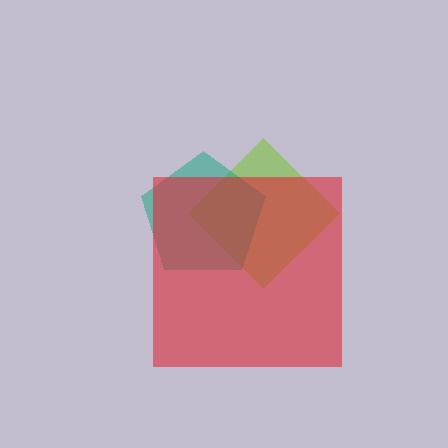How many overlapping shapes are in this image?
There are 3 overlapping shapes in the image.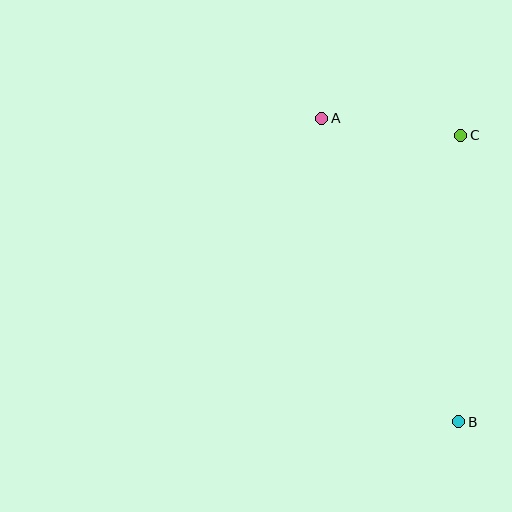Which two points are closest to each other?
Points A and C are closest to each other.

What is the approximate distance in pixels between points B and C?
The distance between B and C is approximately 287 pixels.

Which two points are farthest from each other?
Points A and B are farthest from each other.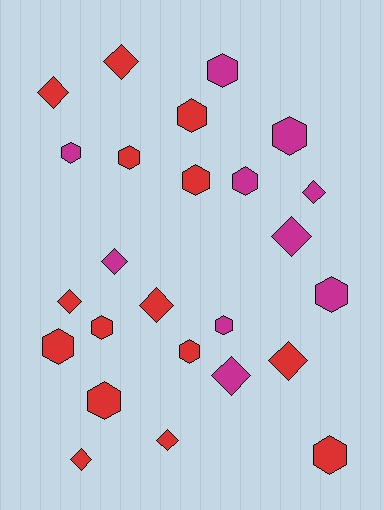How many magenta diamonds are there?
There are 4 magenta diamonds.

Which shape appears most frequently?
Hexagon, with 14 objects.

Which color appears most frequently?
Red, with 15 objects.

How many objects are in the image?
There are 25 objects.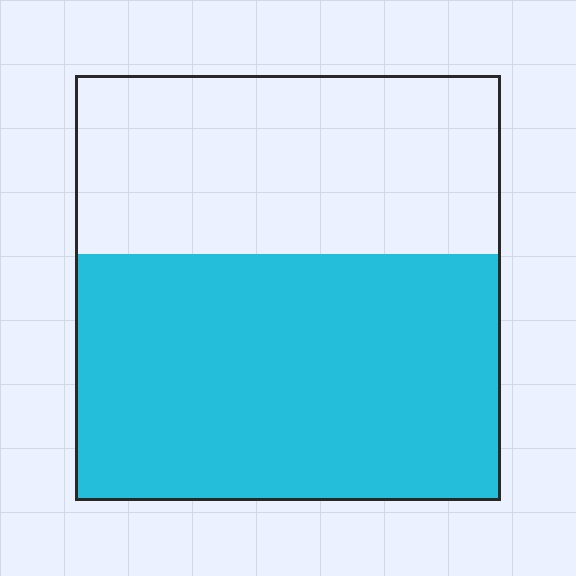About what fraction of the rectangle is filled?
About three fifths (3/5).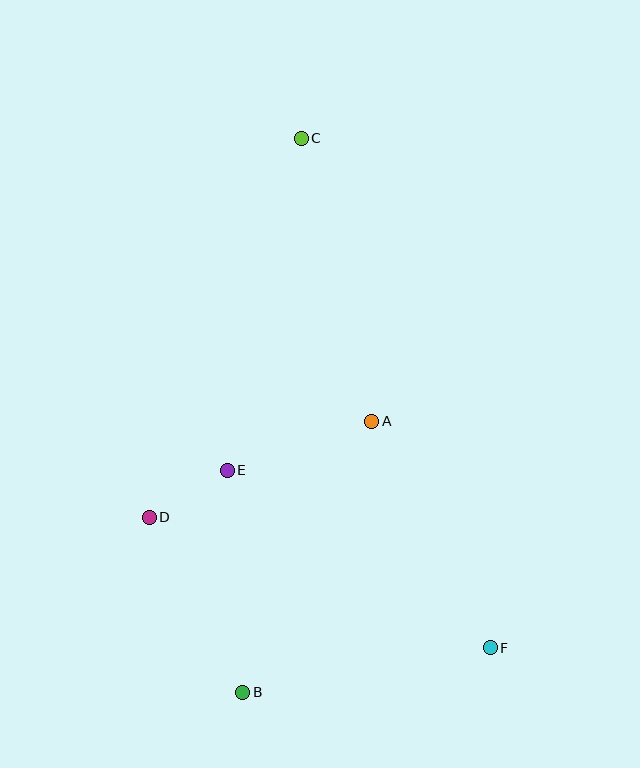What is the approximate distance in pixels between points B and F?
The distance between B and F is approximately 251 pixels.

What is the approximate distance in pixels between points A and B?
The distance between A and B is approximately 300 pixels.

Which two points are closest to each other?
Points D and E are closest to each other.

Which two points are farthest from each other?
Points B and C are farthest from each other.